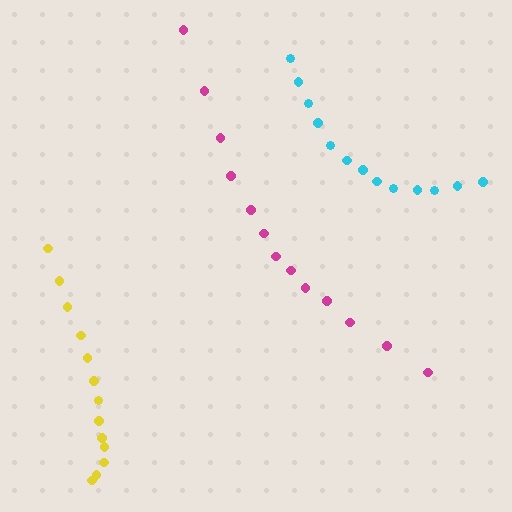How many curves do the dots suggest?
There are 3 distinct paths.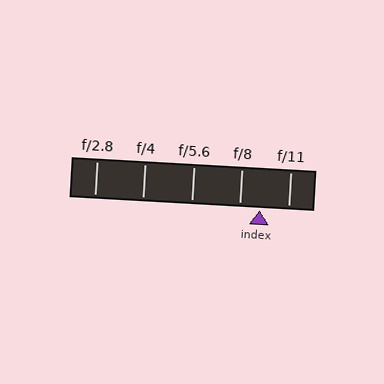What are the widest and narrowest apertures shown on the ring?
The widest aperture shown is f/2.8 and the narrowest is f/11.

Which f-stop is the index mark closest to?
The index mark is closest to f/8.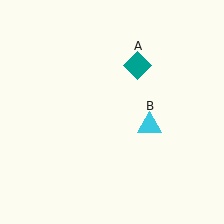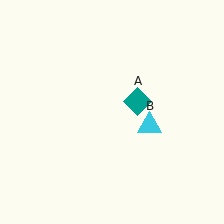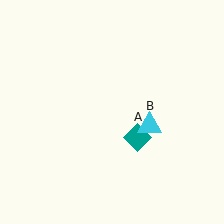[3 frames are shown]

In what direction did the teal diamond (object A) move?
The teal diamond (object A) moved down.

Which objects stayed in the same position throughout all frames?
Cyan triangle (object B) remained stationary.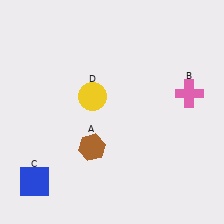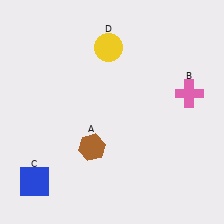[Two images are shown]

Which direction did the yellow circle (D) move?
The yellow circle (D) moved up.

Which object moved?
The yellow circle (D) moved up.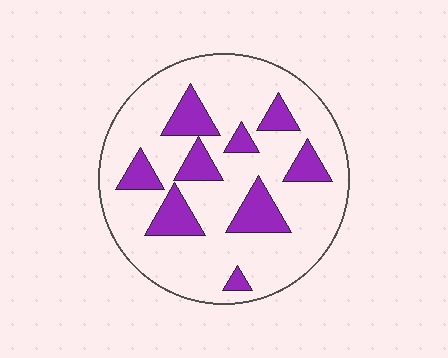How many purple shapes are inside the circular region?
9.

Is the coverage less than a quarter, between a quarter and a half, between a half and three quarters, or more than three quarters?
Less than a quarter.